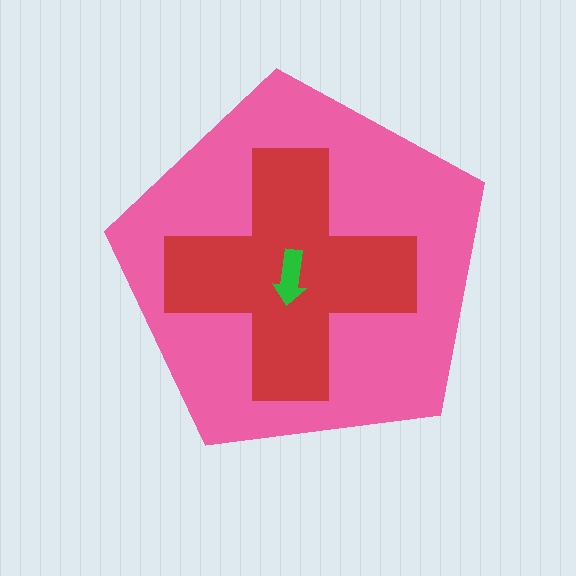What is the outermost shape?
The pink pentagon.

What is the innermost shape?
The green arrow.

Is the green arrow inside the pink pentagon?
Yes.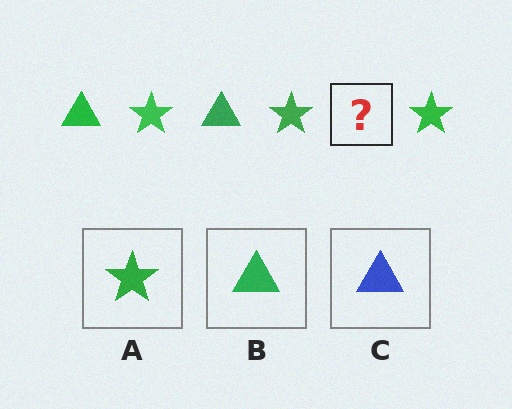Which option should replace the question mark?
Option B.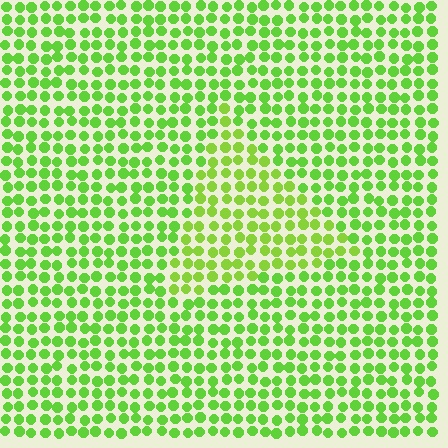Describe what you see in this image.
The image is filled with small lime elements in a uniform arrangement. A triangle-shaped region is visible where the elements are tinted to a slightly different hue, forming a subtle color boundary.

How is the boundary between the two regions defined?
The boundary is defined purely by a slight shift in hue (about 16 degrees). Spacing, size, and orientation are identical on both sides.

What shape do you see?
I see a triangle.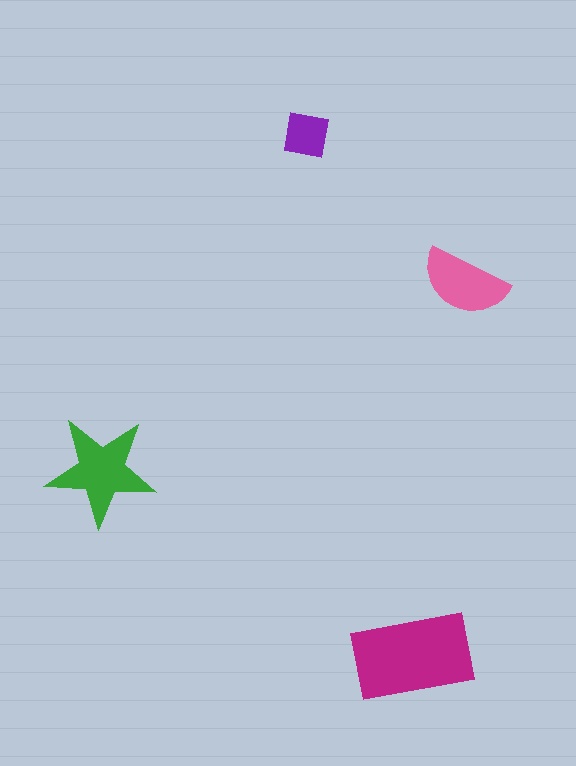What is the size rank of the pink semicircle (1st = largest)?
3rd.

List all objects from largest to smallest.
The magenta rectangle, the green star, the pink semicircle, the purple square.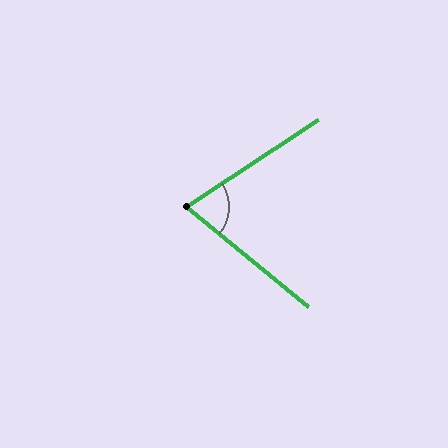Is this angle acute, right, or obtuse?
It is acute.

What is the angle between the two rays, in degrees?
Approximately 73 degrees.